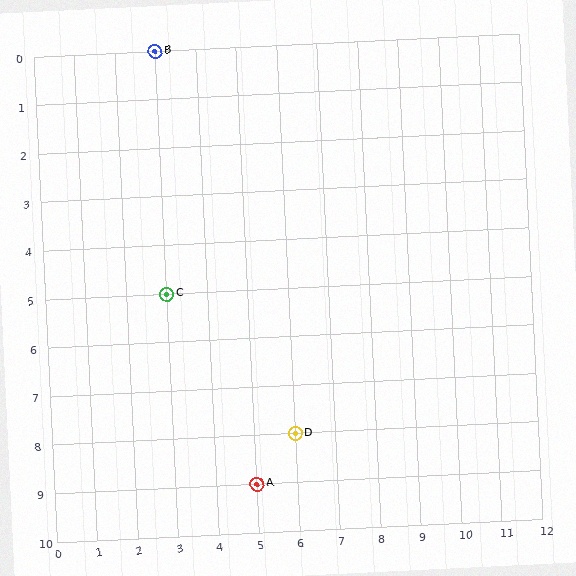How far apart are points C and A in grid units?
Points C and A are 2 columns and 4 rows apart (about 4.5 grid units diagonally).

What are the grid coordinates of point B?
Point B is at grid coordinates (3, 0).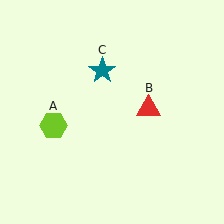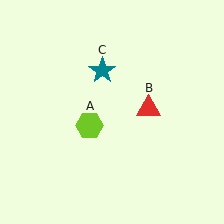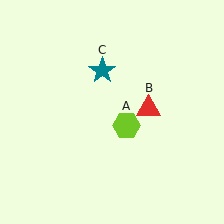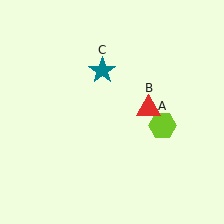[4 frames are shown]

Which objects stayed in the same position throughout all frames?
Red triangle (object B) and teal star (object C) remained stationary.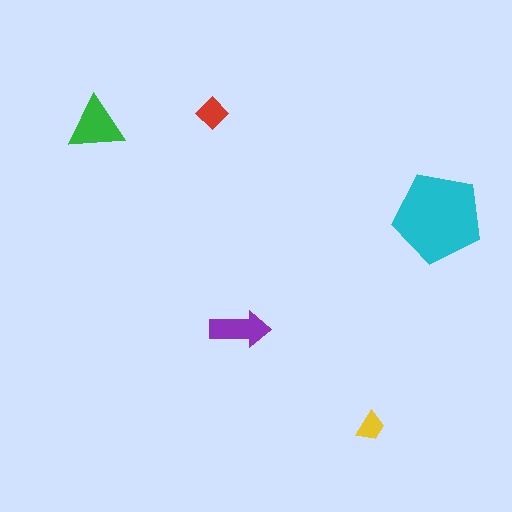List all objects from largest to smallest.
The cyan pentagon, the green triangle, the purple arrow, the red diamond, the yellow trapezoid.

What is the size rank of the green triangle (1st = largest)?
2nd.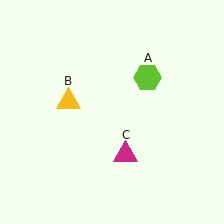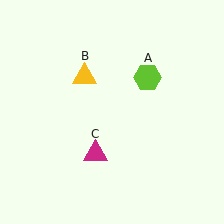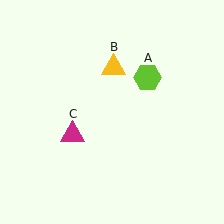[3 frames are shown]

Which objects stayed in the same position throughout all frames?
Lime hexagon (object A) remained stationary.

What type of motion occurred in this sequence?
The yellow triangle (object B), magenta triangle (object C) rotated clockwise around the center of the scene.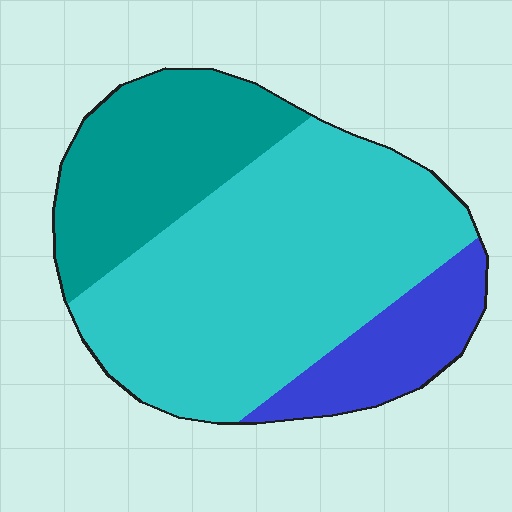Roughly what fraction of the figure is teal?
Teal covers 27% of the figure.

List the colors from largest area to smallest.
From largest to smallest: cyan, teal, blue.